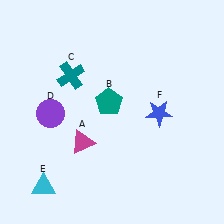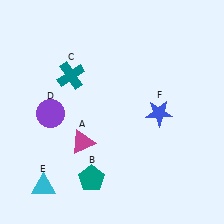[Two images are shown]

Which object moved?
The teal pentagon (B) moved down.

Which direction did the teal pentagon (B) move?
The teal pentagon (B) moved down.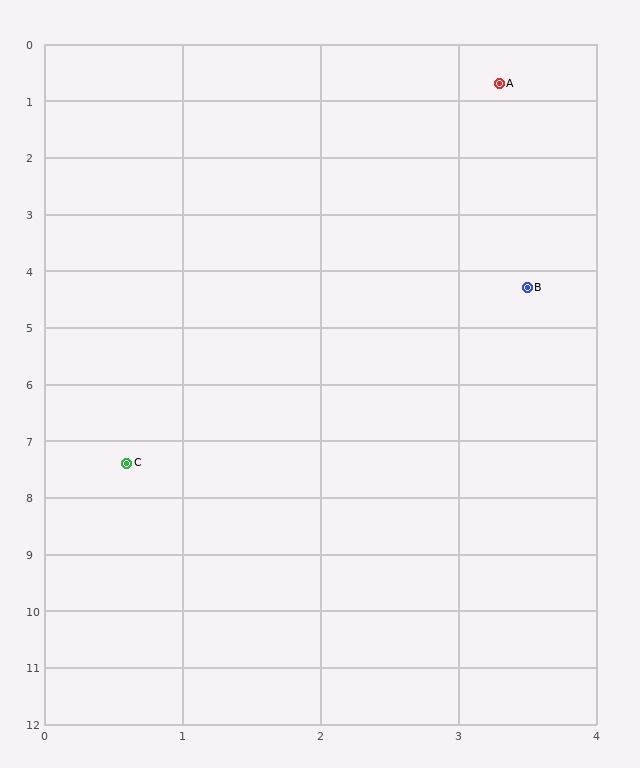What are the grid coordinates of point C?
Point C is at approximately (0.6, 7.4).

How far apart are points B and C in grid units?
Points B and C are about 4.2 grid units apart.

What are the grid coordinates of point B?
Point B is at approximately (3.5, 4.3).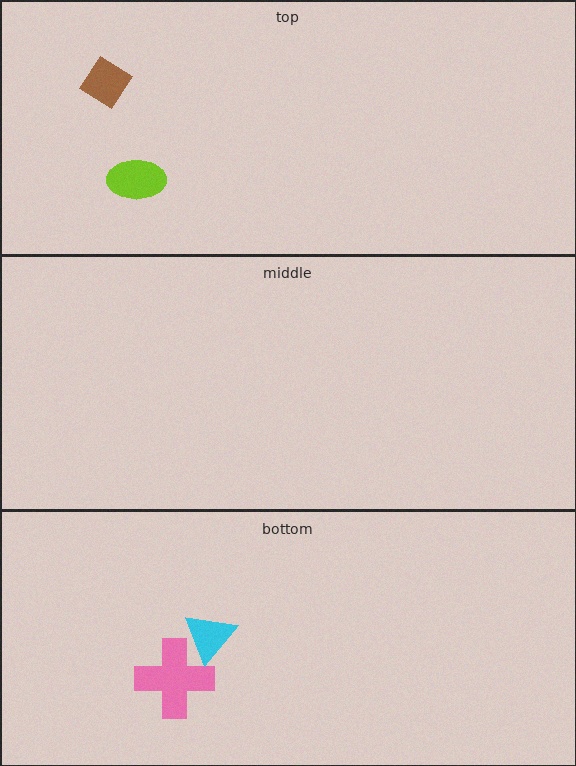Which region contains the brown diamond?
The top region.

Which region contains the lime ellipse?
The top region.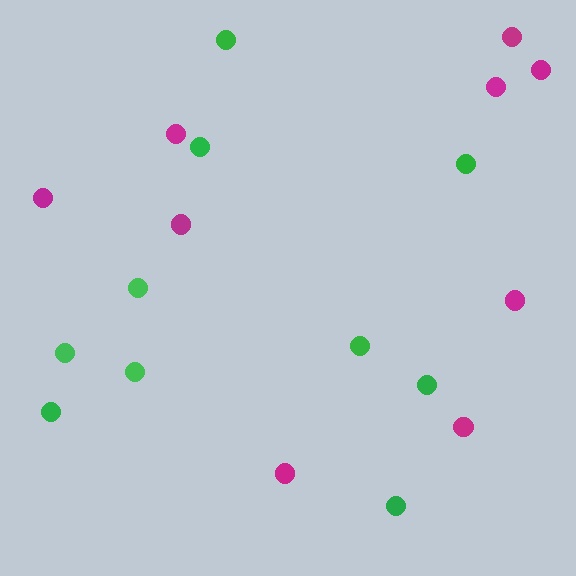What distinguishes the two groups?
There are 2 groups: one group of magenta circles (9) and one group of green circles (10).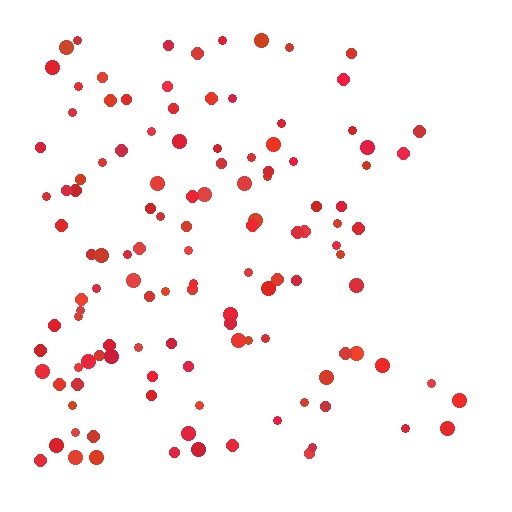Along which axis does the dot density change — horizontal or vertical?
Horizontal.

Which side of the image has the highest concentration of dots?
The left.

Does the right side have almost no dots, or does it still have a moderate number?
Still a moderate number, just noticeably fewer than the left.